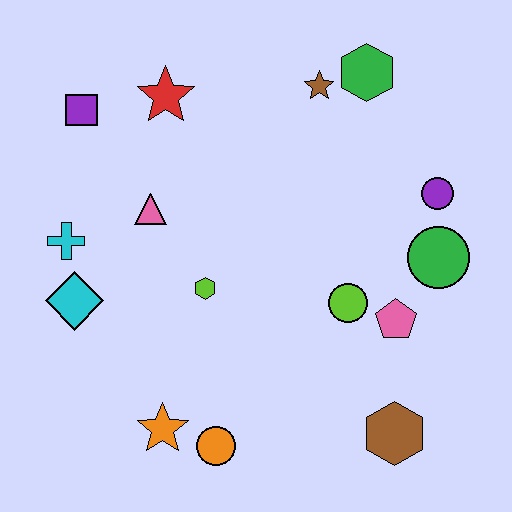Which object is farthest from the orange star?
The green hexagon is farthest from the orange star.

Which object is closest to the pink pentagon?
The lime circle is closest to the pink pentagon.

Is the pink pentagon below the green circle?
Yes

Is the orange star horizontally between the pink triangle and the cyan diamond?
No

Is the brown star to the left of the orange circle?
No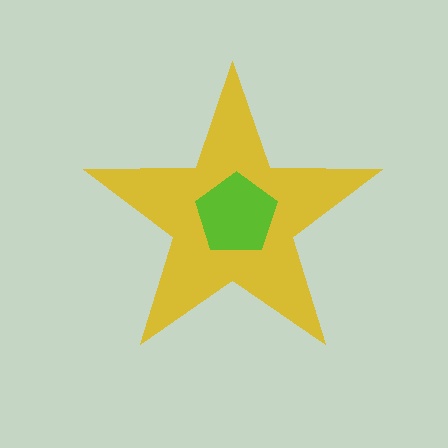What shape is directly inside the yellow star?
The lime pentagon.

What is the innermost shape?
The lime pentagon.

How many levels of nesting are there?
2.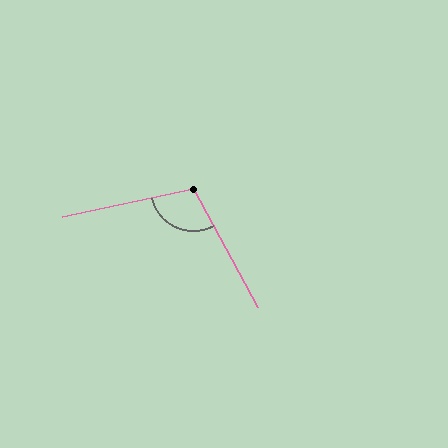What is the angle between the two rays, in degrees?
Approximately 106 degrees.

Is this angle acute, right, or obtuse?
It is obtuse.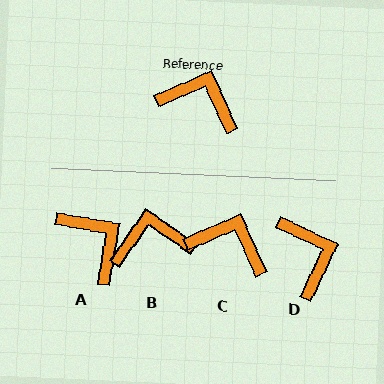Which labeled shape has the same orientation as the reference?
C.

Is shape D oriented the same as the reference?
No, it is off by about 49 degrees.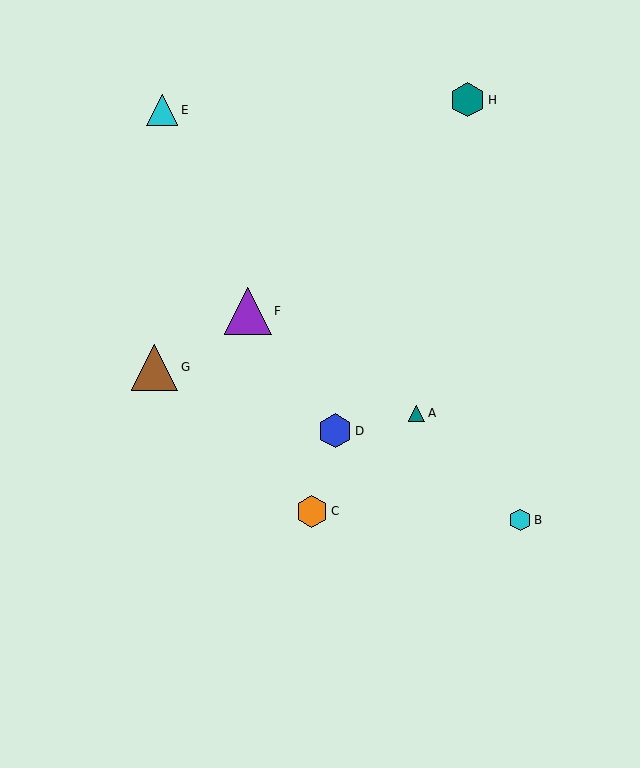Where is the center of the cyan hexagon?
The center of the cyan hexagon is at (520, 520).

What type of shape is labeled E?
Shape E is a cyan triangle.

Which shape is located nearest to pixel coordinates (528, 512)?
The cyan hexagon (labeled B) at (520, 520) is nearest to that location.